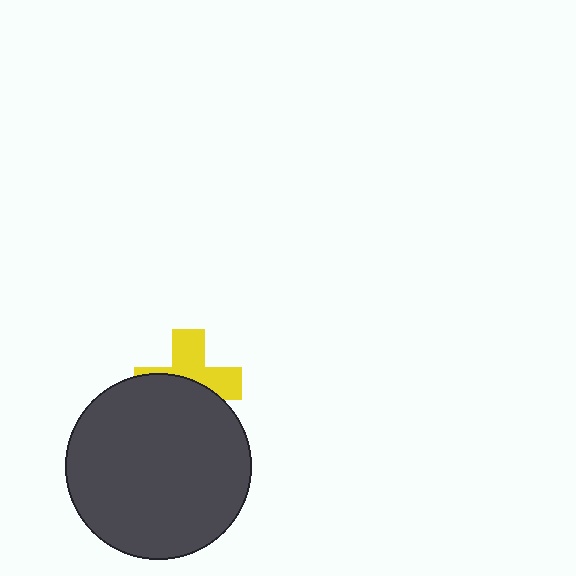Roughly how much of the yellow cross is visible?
About half of it is visible (roughly 49%).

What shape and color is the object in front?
The object in front is a dark gray circle.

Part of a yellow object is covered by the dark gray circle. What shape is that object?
It is a cross.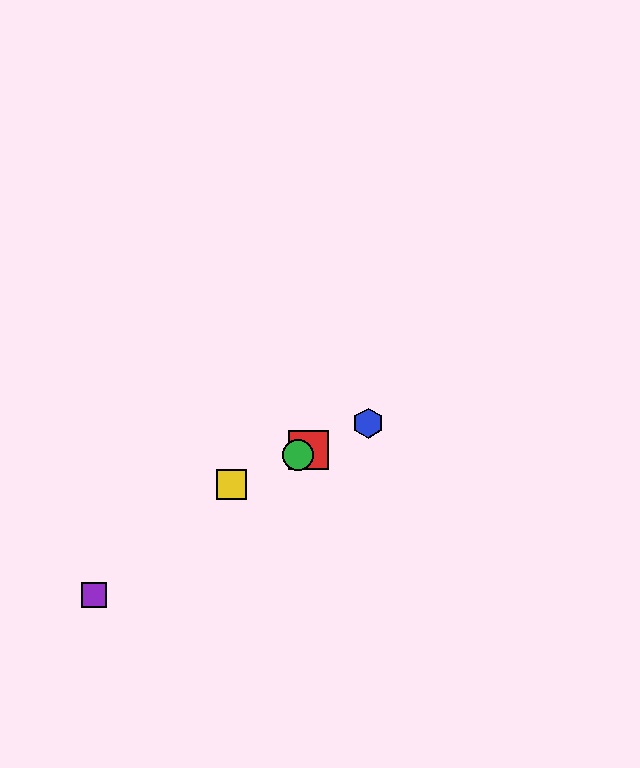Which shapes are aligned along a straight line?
The red square, the blue hexagon, the green circle, the yellow square are aligned along a straight line.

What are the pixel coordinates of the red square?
The red square is at (309, 450).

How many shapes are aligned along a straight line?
4 shapes (the red square, the blue hexagon, the green circle, the yellow square) are aligned along a straight line.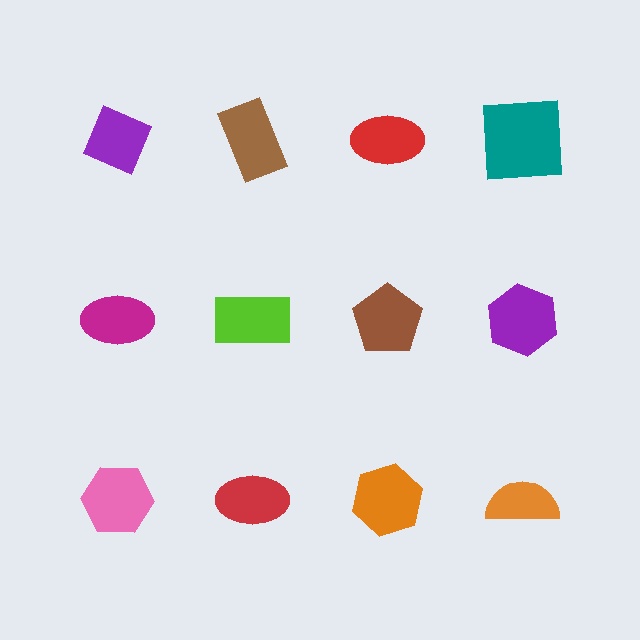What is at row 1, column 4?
A teal square.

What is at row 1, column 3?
A red ellipse.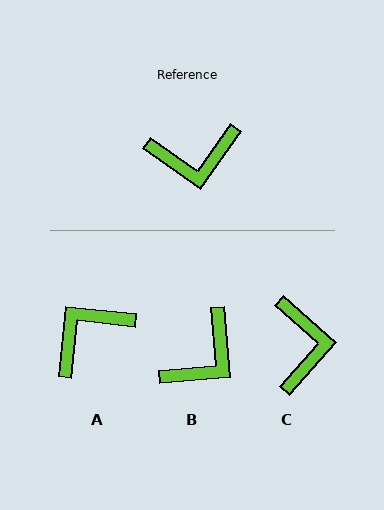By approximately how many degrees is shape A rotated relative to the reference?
Approximately 151 degrees clockwise.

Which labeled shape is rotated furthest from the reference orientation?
A, about 151 degrees away.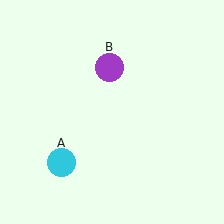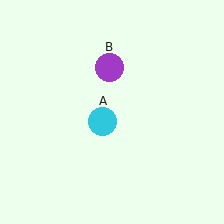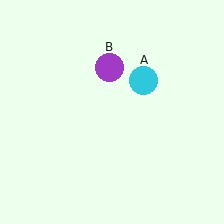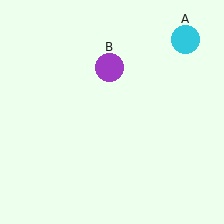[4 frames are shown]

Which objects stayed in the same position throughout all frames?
Purple circle (object B) remained stationary.